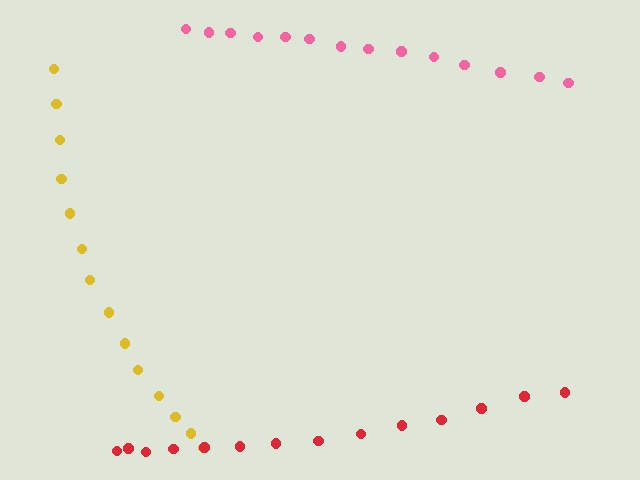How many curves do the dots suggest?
There are 3 distinct paths.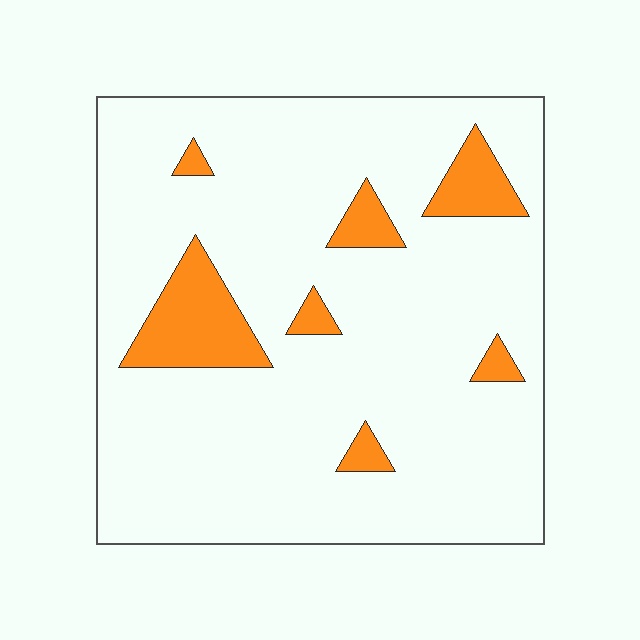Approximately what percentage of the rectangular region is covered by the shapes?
Approximately 10%.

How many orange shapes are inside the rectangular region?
7.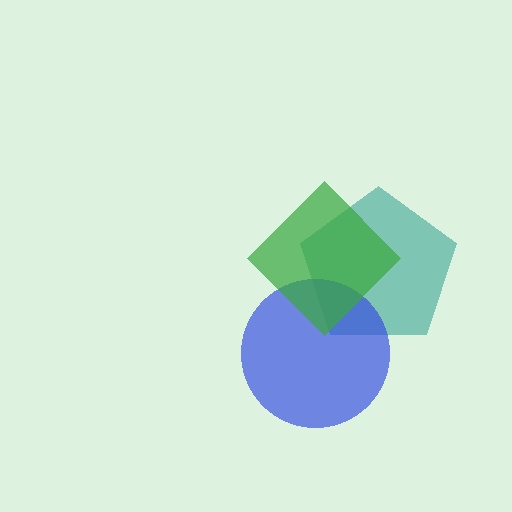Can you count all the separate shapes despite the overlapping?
Yes, there are 3 separate shapes.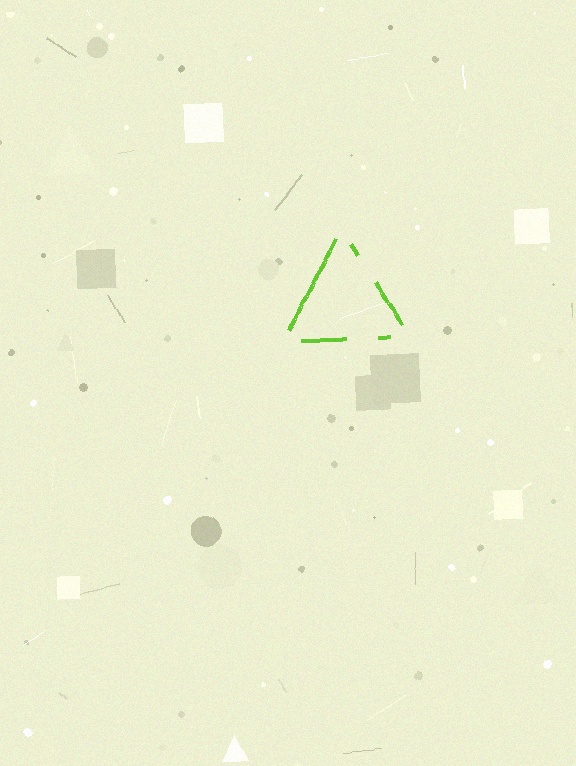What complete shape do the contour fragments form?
The contour fragments form a triangle.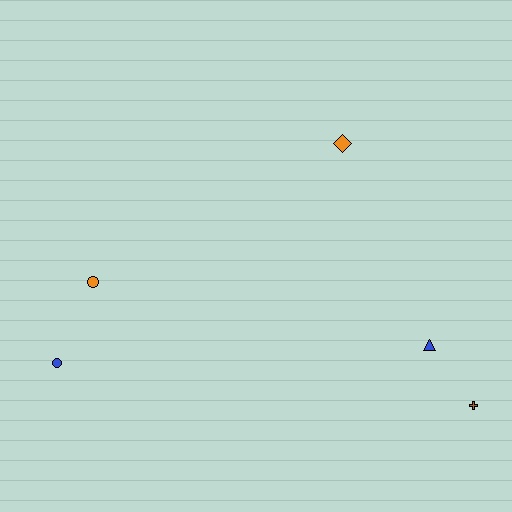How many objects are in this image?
There are 5 objects.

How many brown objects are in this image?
There is 1 brown object.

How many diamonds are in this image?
There is 1 diamond.